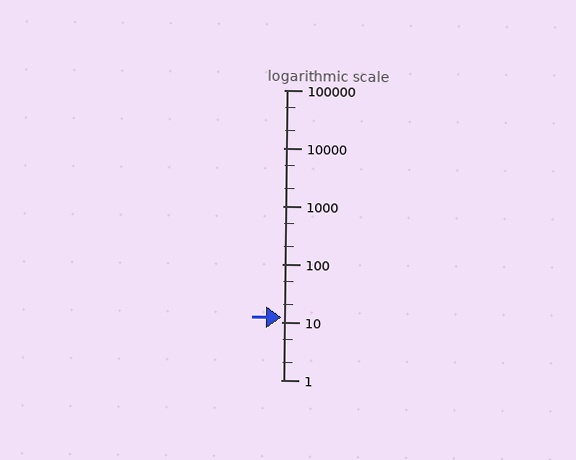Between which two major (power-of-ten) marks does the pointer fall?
The pointer is between 10 and 100.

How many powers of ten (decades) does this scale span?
The scale spans 5 decades, from 1 to 100000.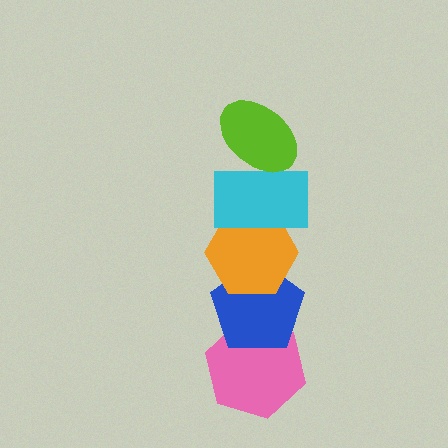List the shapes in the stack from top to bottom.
From top to bottom: the lime ellipse, the cyan rectangle, the orange hexagon, the blue pentagon, the pink hexagon.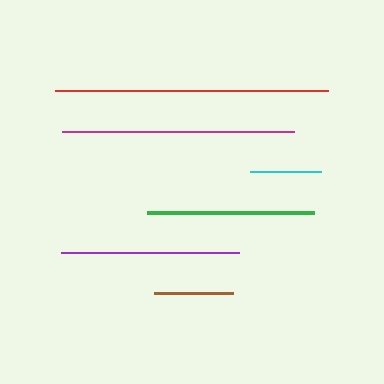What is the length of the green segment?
The green segment is approximately 167 pixels long.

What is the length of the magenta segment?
The magenta segment is approximately 232 pixels long.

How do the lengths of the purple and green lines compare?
The purple and green lines are approximately the same length.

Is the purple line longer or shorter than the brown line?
The purple line is longer than the brown line.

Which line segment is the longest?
The red line is the longest at approximately 273 pixels.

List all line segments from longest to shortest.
From longest to shortest: red, magenta, purple, green, brown, cyan.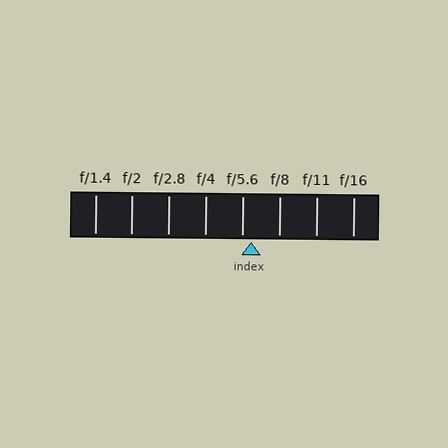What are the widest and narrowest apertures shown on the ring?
The widest aperture shown is f/1.4 and the narrowest is f/16.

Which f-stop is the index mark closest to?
The index mark is closest to f/5.6.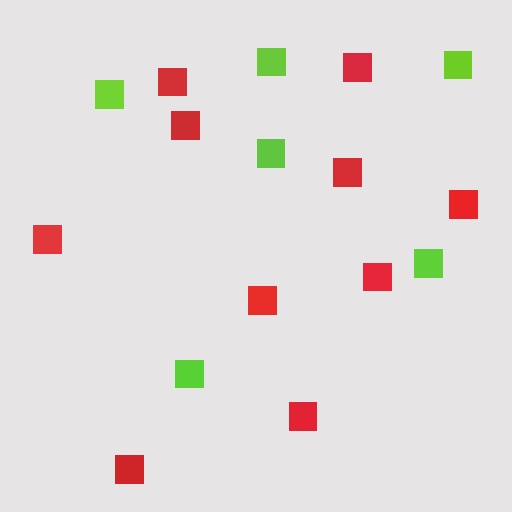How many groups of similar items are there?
There are 2 groups: one group of lime squares (6) and one group of red squares (10).